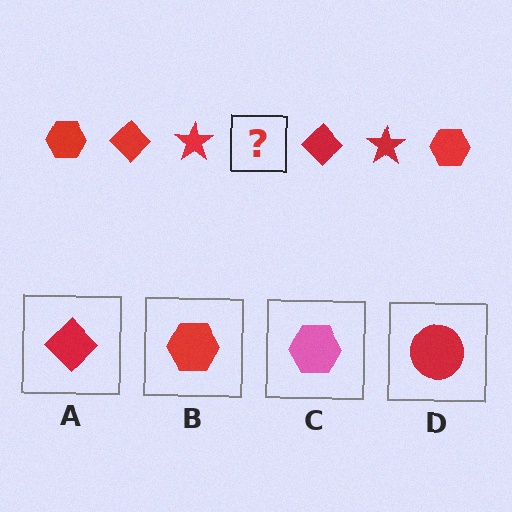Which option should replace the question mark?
Option B.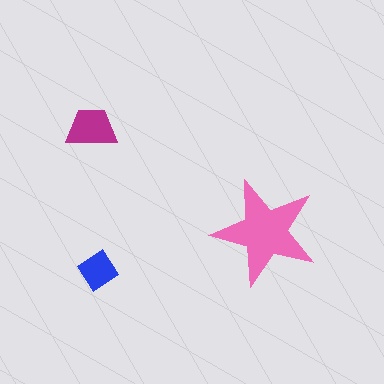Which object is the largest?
The pink star.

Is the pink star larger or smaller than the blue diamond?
Larger.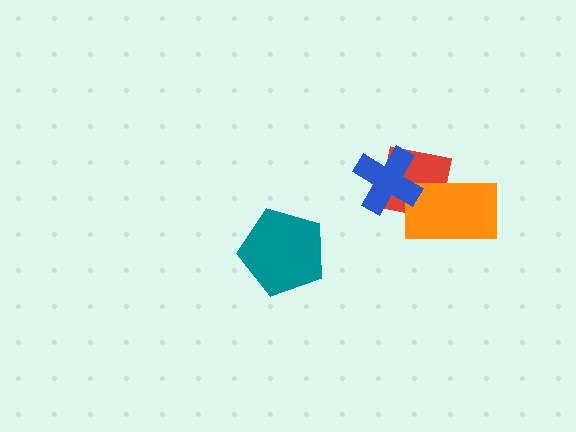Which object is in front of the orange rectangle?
The blue cross is in front of the orange rectangle.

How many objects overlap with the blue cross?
2 objects overlap with the blue cross.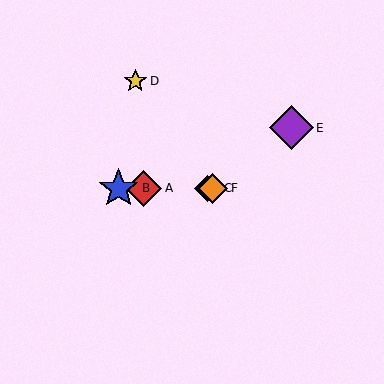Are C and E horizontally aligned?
No, C is at y≈188 and E is at y≈128.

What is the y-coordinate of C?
Object C is at y≈188.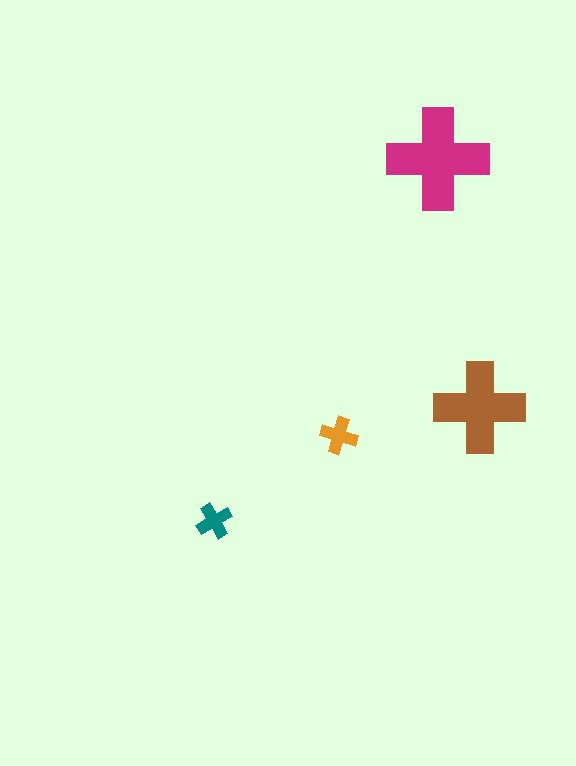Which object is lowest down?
The teal cross is bottommost.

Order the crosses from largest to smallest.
the magenta one, the brown one, the orange one, the teal one.